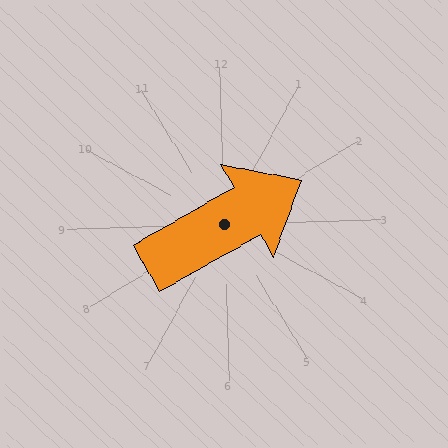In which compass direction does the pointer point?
Northeast.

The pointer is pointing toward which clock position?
Roughly 2 o'clock.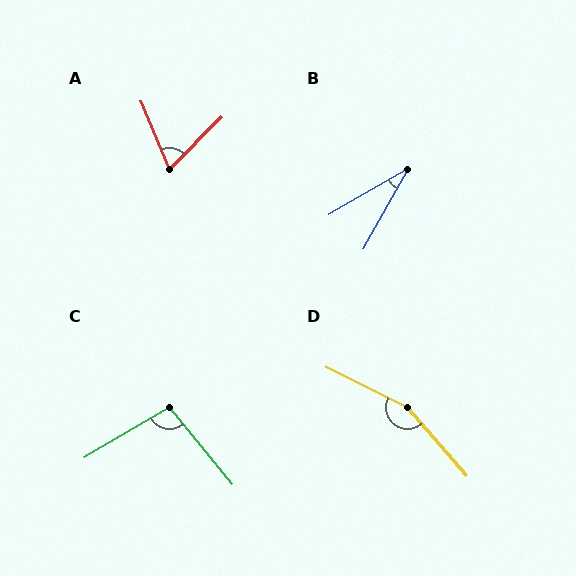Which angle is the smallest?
B, at approximately 31 degrees.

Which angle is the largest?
D, at approximately 157 degrees.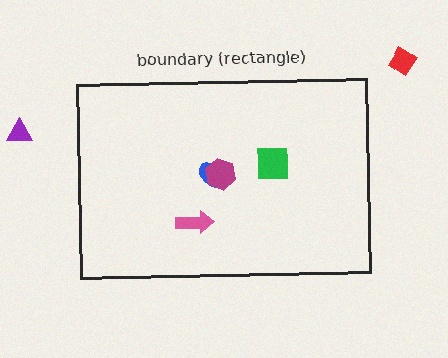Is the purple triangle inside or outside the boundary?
Outside.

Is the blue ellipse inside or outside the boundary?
Inside.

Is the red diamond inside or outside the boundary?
Outside.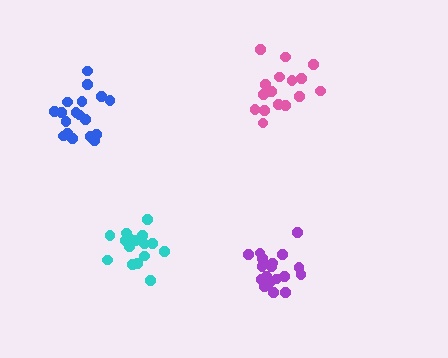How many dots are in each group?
Group 1: 18 dots, Group 2: 17 dots, Group 3: 16 dots, Group 4: 21 dots (72 total).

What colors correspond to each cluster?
The clusters are colored: blue, cyan, pink, purple.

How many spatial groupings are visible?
There are 4 spatial groupings.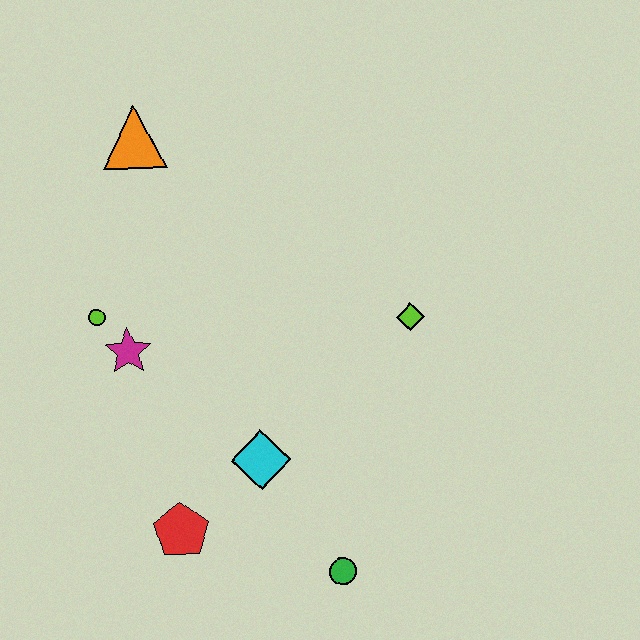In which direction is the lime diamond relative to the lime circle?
The lime diamond is to the right of the lime circle.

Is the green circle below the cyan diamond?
Yes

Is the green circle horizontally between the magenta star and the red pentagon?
No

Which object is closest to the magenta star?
The lime circle is closest to the magenta star.